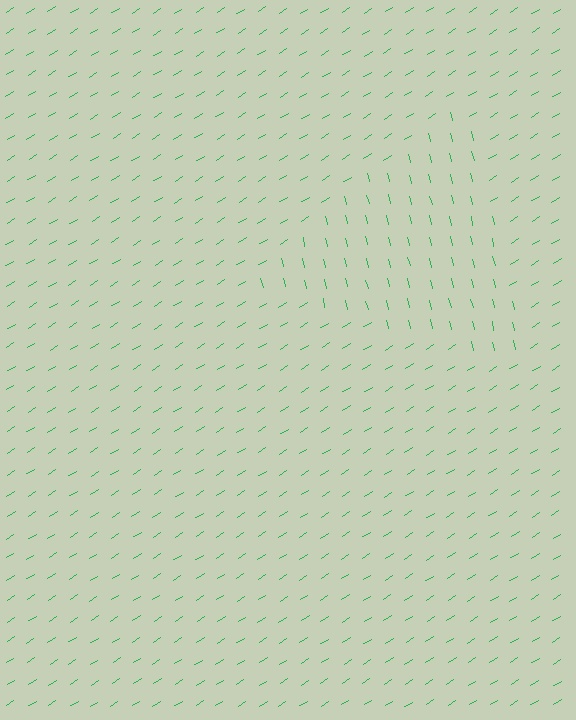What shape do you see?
I see a triangle.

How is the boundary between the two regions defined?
The boundary is defined purely by a change in line orientation (approximately 72 degrees difference). All lines are the same color and thickness.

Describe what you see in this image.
The image is filled with small green line segments. A triangle region in the image has lines oriented differently from the surrounding lines, creating a visible texture boundary.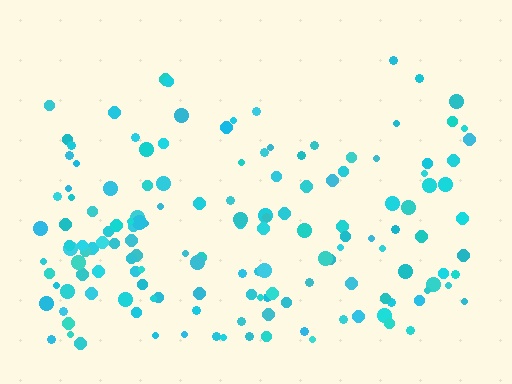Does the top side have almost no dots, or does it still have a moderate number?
Still a moderate number, just noticeably fewer than the bottom.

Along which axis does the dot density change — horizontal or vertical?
Vertical.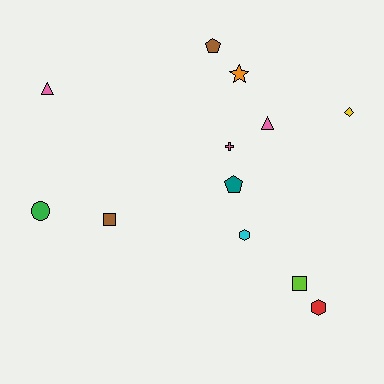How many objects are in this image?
There are 12 objects.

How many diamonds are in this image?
There is 1 diamond.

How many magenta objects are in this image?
There are no magenta objects.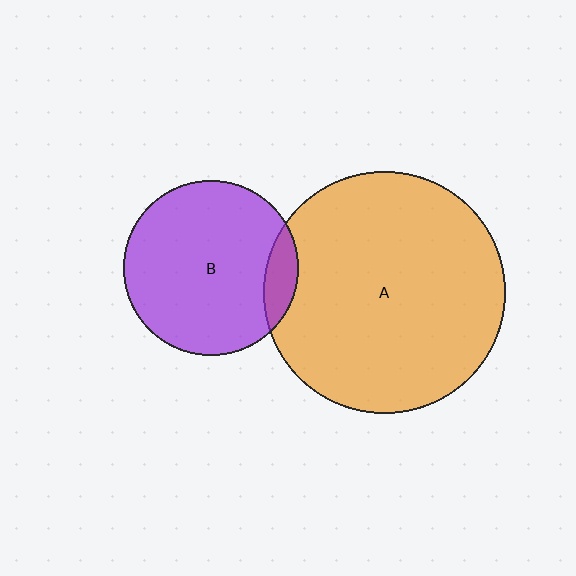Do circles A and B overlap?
Yes.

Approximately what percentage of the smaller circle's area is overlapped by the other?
Approximately 10%.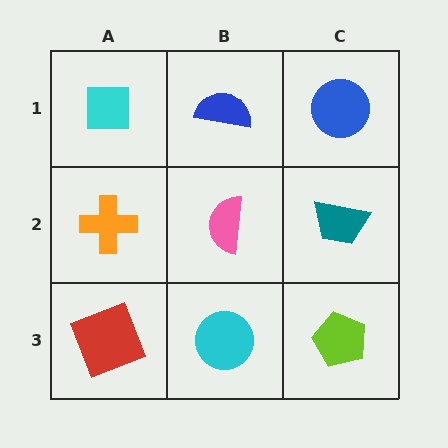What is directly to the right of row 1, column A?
A blue semicircle.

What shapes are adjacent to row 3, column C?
A teal trapezoid (row 2, column C), a cyan circle (row 3, column B).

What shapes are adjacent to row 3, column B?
A pink semicircle (row 2, column B), a red square (row 3, column A), a lime pentagon (row 3, column C).